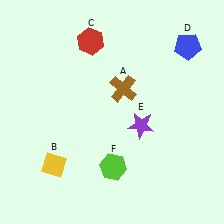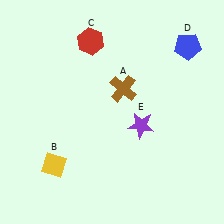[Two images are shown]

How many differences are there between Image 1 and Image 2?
There is 1 difference between the two images.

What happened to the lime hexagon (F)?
The lime hexagon (F) was removed in Image 2. It was in the bottom-right area of Image 1.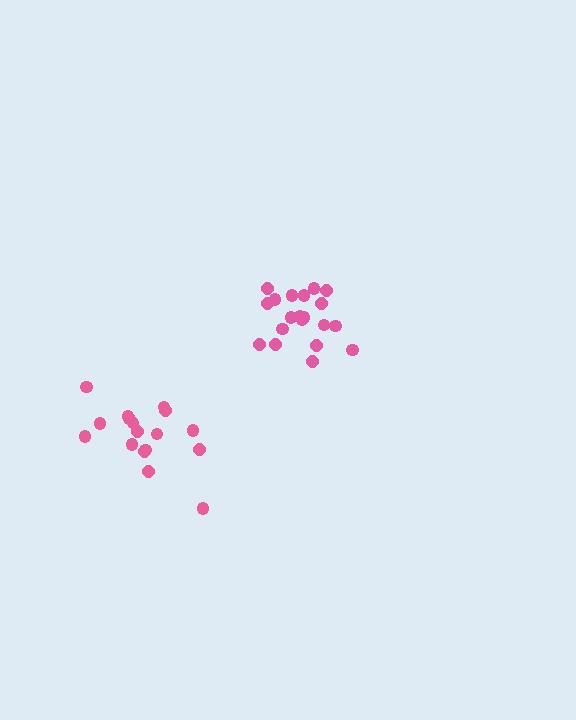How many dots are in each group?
Group 1: 20 dots, Group 2: 17 dots (37 total).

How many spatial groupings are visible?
There are 2 spatial groupings.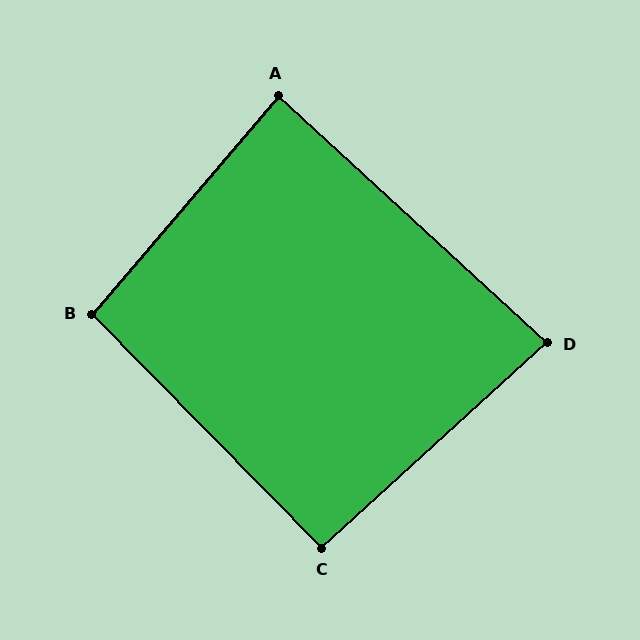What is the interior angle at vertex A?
Approximately 88 degrees (approximately right).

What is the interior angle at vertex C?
Approximately 92 degrees (approximately right).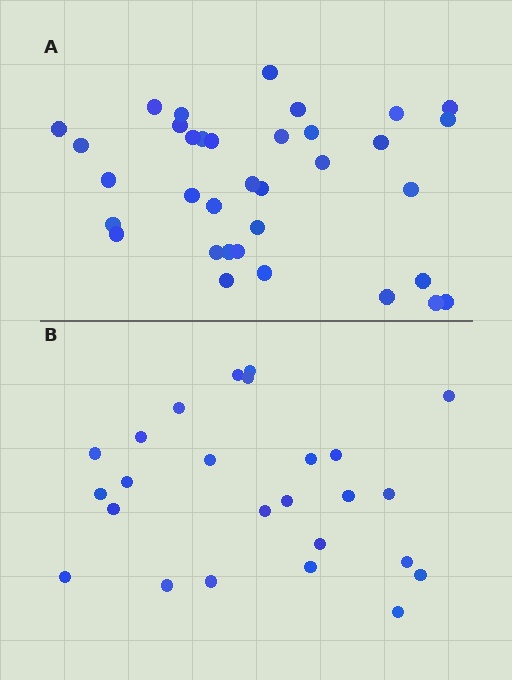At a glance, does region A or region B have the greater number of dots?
Region A (the top region) has more dots.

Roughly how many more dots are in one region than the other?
Region A has roughly 10 or so more dots than region B.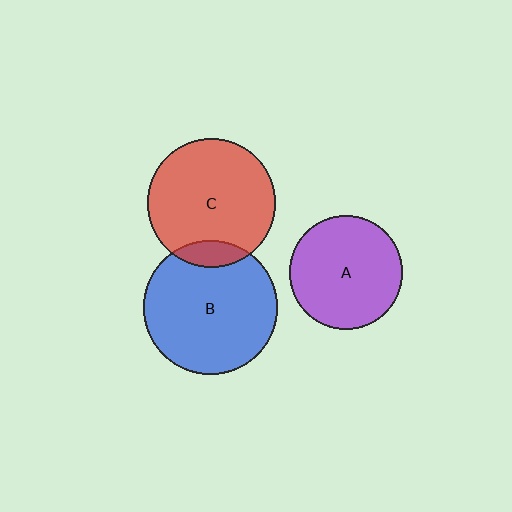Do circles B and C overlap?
Yes.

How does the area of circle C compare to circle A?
Approximately 1.3 times.